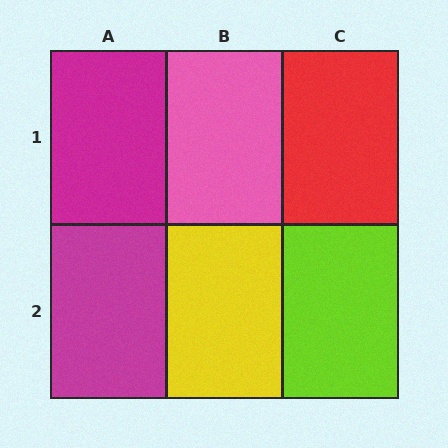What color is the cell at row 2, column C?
Lime.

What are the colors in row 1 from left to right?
Magenta, pink, red.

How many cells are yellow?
1 cell is yellow.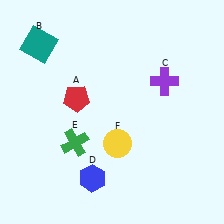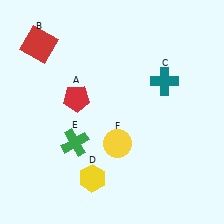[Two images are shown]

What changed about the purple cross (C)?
In Image 1, C is purple. In Image 2, it changed to teal.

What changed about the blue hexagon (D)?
In Image 1, D is blue. In Image 2, it changed to yellow.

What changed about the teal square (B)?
In Image 1, B is teal. In Image 2, it changed to red.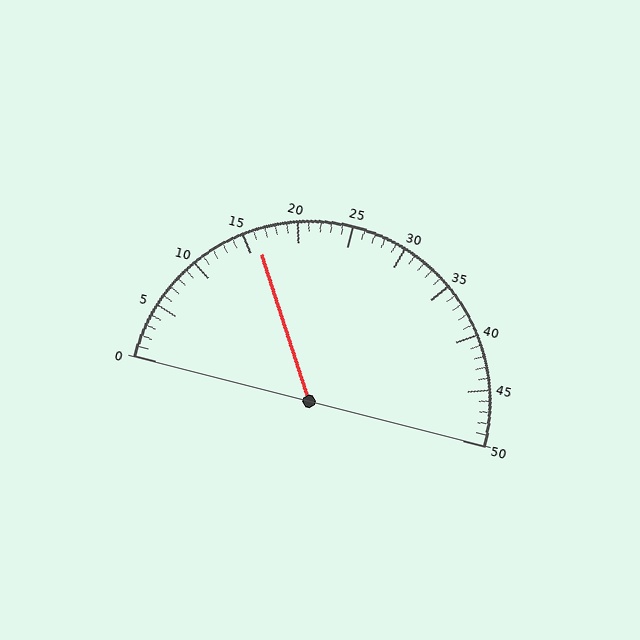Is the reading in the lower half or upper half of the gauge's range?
The reading is in the lower half of the range (0 to 50).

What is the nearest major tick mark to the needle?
The nearest major tick mark is 15.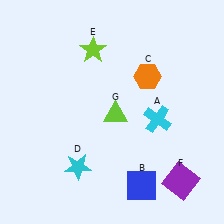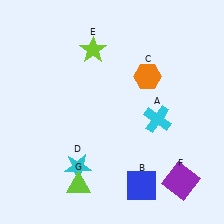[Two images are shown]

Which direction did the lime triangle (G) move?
The lime triangle (G) moved down.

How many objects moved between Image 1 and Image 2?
1 object moved between the two images.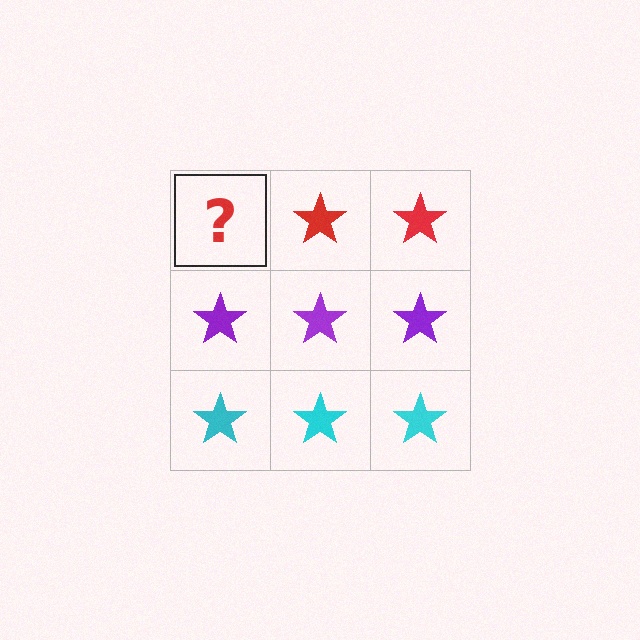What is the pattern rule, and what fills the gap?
The rule is that each row has a consistent color. The gap should be filled with a red star.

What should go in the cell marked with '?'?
The missing cell should contain a red star.